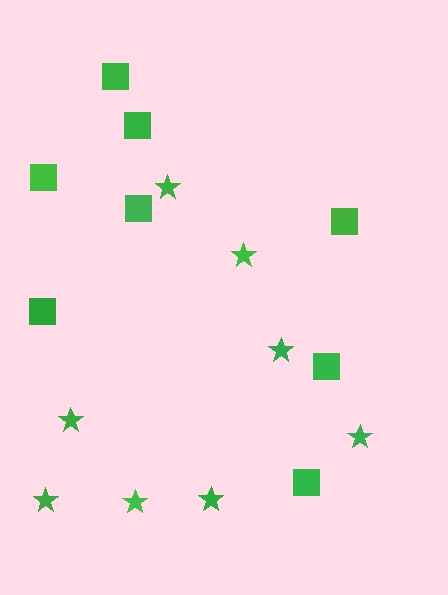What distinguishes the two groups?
There are 2 groups: one group of stars (8) and one group of squares (8).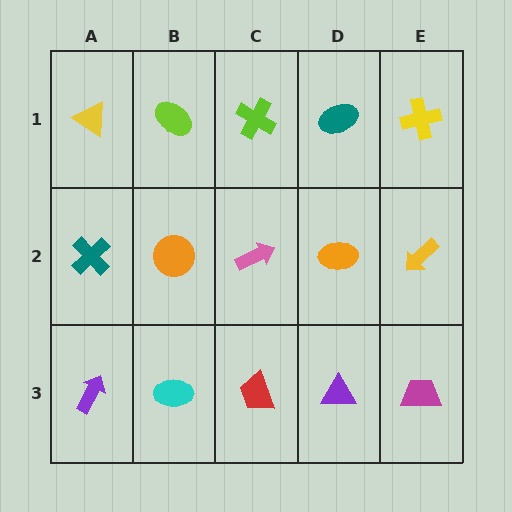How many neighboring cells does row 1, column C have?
3.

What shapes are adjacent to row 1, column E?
A yellow arrow (row 2, column E), a teal ellipse (row 1, column D).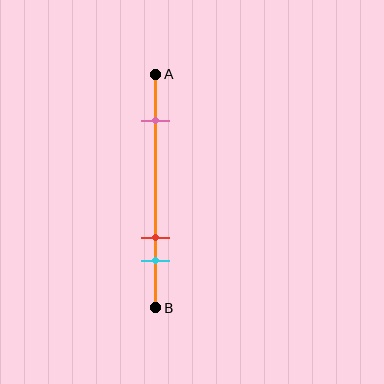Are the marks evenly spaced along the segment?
No, the marks are not evenly spaced.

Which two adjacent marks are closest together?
The red and cyan marks are the closest adjacent pair.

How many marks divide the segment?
There are 3 marks dividing the segment.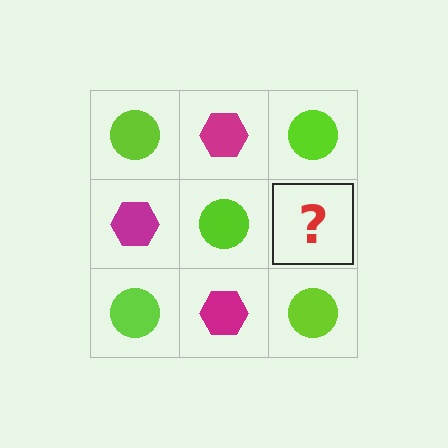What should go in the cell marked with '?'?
The missing cell should contain a magenta hexagon.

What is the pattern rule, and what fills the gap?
The rule is that it alternates lime circle and magenta hexagon in a checkerboard pattern. The gap should be filled with a magenta hexagon.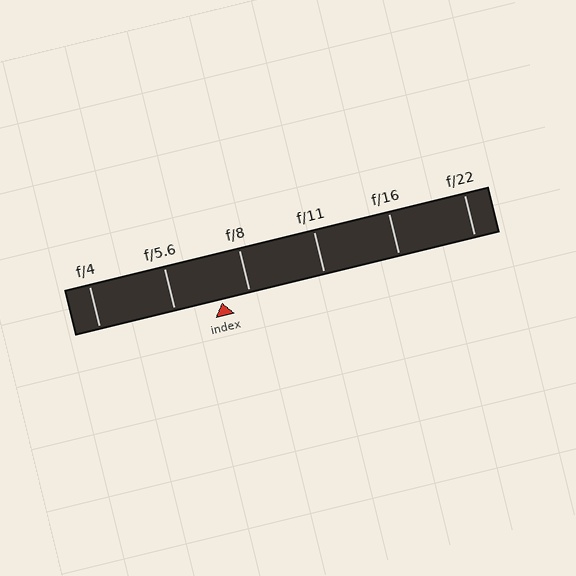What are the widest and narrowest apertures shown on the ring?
The widest aperture shown is f/4 and the narrowest is f/22.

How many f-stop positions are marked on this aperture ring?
There are 6 f-stop positions marked.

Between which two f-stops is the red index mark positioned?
The index mark is between f/5.6 and f/8.